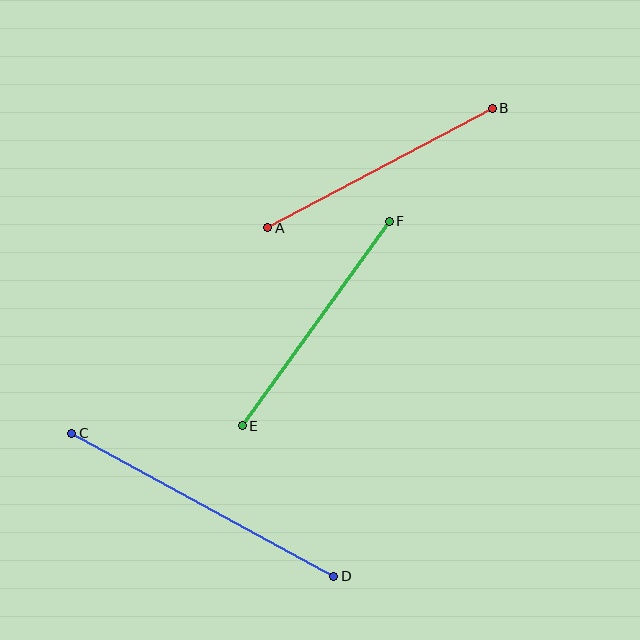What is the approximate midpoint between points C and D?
The midpoint is at approximately (203, 505) pixels.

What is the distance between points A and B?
The distance is approximately 255 pixels.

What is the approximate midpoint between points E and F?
The midpoint is at approximately (316, 323) pixels.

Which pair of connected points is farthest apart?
Points C and D are farthest apart.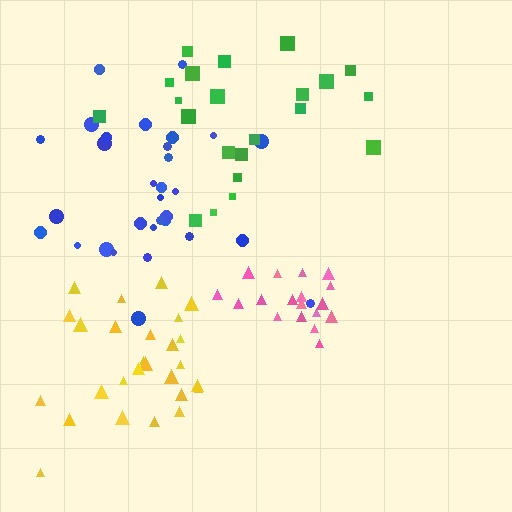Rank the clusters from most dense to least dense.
pink, yellow, blue, green.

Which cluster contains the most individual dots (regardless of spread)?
Blue (31).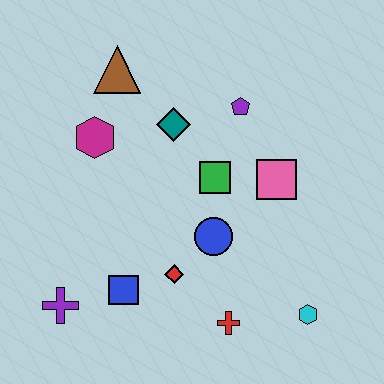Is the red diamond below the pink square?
Yes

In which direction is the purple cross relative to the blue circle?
The purple cross is to the left of the blue circle.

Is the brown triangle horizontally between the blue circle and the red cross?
No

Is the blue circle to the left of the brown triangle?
No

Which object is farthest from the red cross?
The brown triangle is farthest from the red cross.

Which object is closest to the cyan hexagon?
The red cross is closest to the cyan hexagon.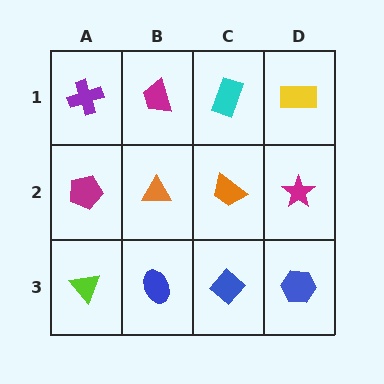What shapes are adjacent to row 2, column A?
A purple cross (row 1, column A), a lime triangle (row 3, column A), an orange triangle (row 2, column B).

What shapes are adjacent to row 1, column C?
An orange trapezoid (row 2, column C), a magenta trapezoid (row 1, column B), a yellow rectangle (row 1, column D).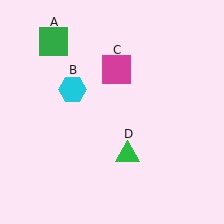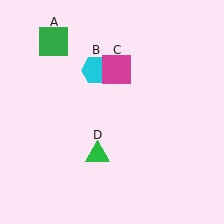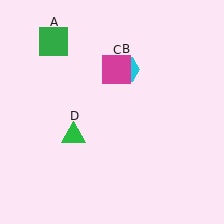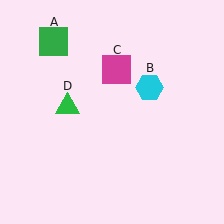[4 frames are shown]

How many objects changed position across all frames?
2 objects changed position: cyan hexagon (object B), green triangle (object D).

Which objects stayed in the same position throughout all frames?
Green square (object A) and magenta square (object C) remained stationary.